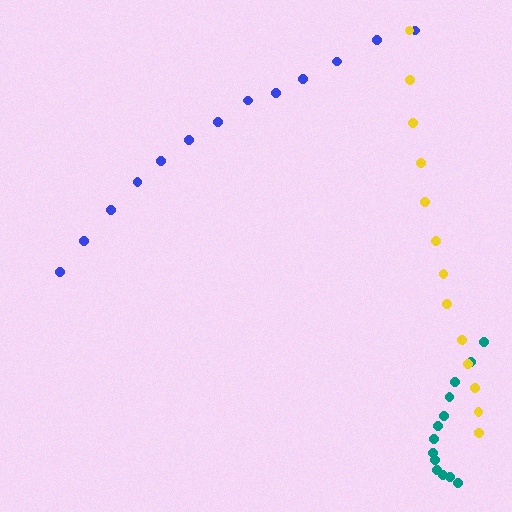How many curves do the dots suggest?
There are 3 distinct paths.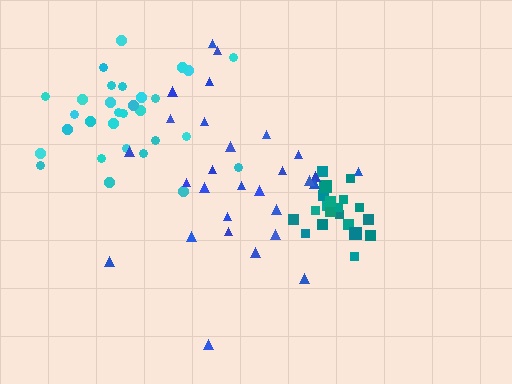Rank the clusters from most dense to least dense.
teal, cyan, blue.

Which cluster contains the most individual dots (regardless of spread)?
Cyan (30).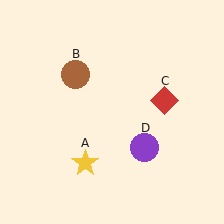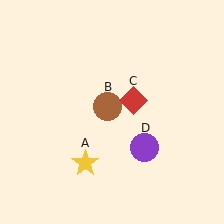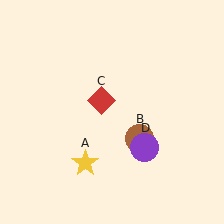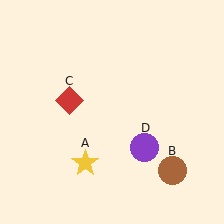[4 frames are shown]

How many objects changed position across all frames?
2 objects changed position: brown circle (object B), red diamond (object C).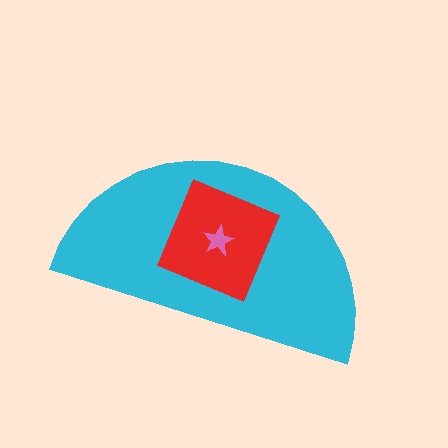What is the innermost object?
The pink star.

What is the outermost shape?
The cyan semicircle.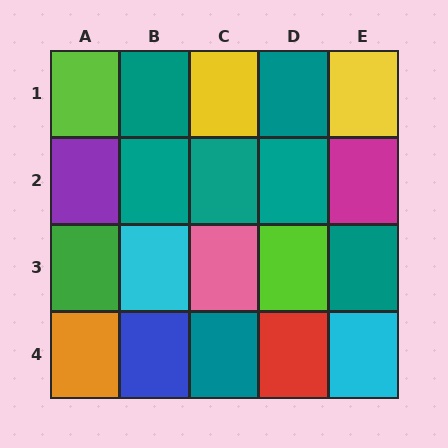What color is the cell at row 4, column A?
Orange.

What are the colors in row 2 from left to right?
Purple, teal, teal, teal, magenta.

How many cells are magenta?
1 cell is magenta.